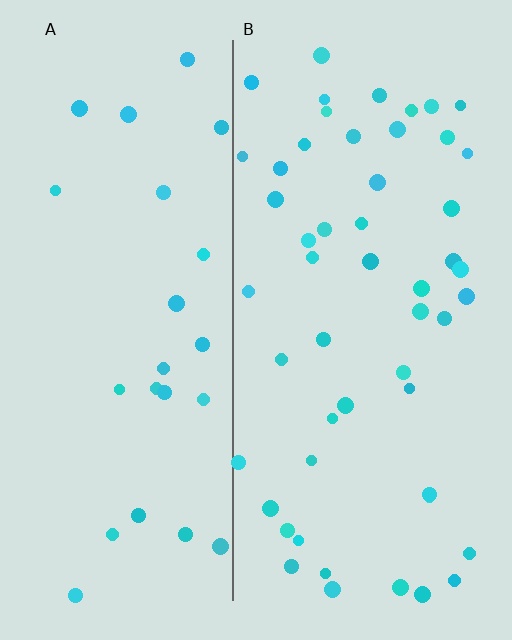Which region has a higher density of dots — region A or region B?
B (the right).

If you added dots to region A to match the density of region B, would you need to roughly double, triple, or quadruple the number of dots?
Approximately double.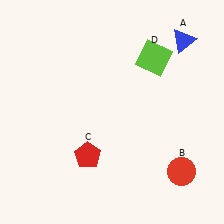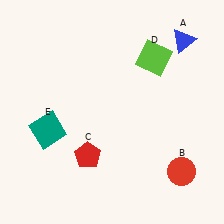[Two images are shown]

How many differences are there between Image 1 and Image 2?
There is 1 difference between the two images.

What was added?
A teal square (E) was added in Image 2.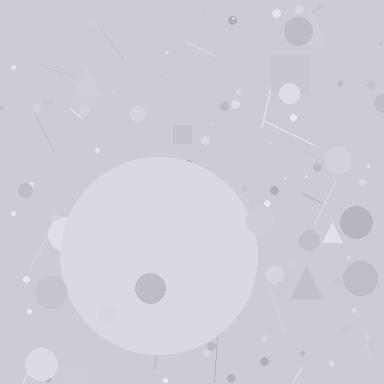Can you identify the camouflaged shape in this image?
The camouflaged shape is a circle.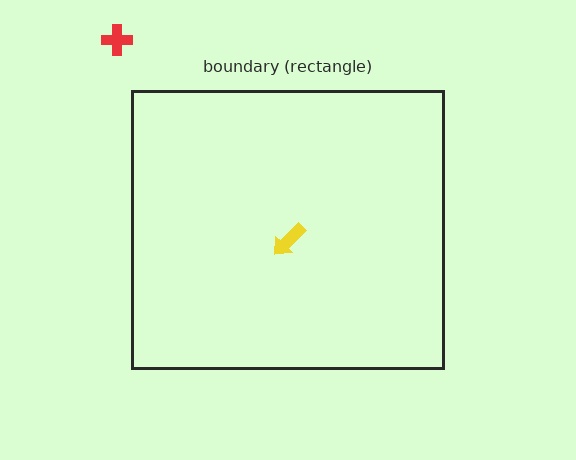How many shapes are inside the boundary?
1 inside, 1 outside.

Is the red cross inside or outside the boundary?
Outside.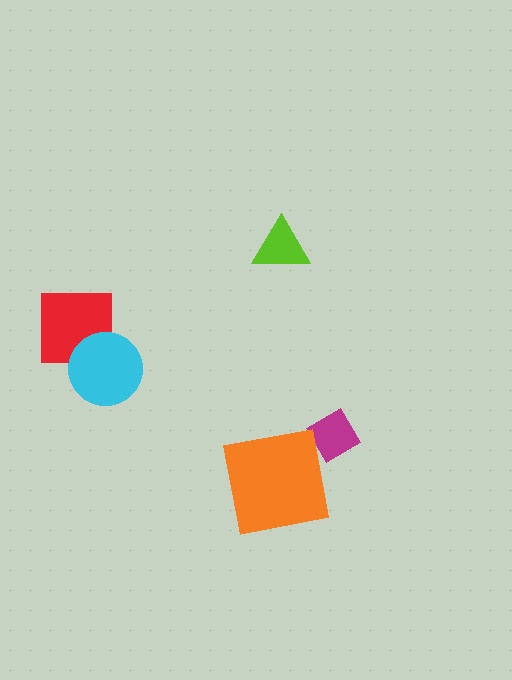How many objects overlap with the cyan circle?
1 object overlaps with the cyan circle.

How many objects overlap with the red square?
1 object overlaps with the red square.